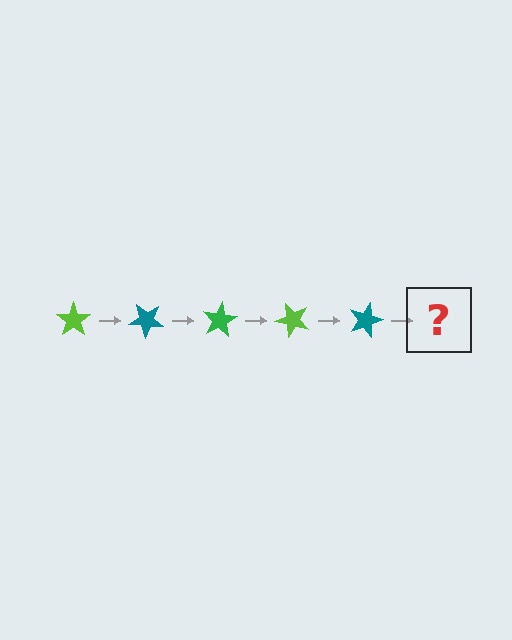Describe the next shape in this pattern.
It should be a green star, rotated 200 degrees from the start.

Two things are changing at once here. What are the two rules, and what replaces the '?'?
The two rules are that it rotates 40 degrees each step and the color cycles through lime, teal, and green. The '?' should be a green star, rotated 200 degrees from the start.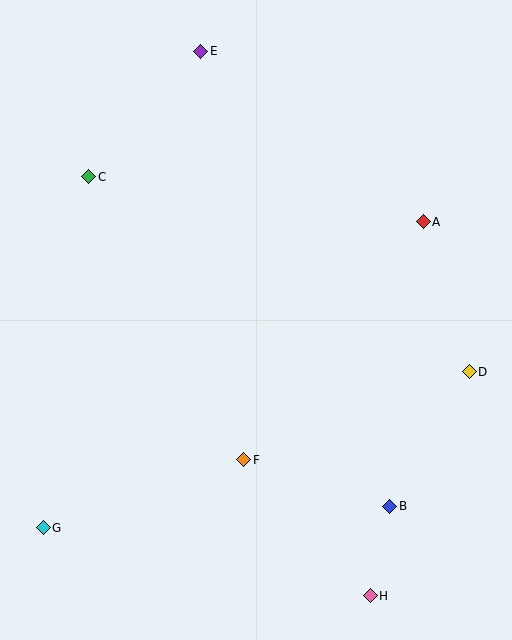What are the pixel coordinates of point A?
Point A is at (423, 222).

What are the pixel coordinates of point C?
Point C is at (89, 177).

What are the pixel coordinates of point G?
Point G is at (43, 528).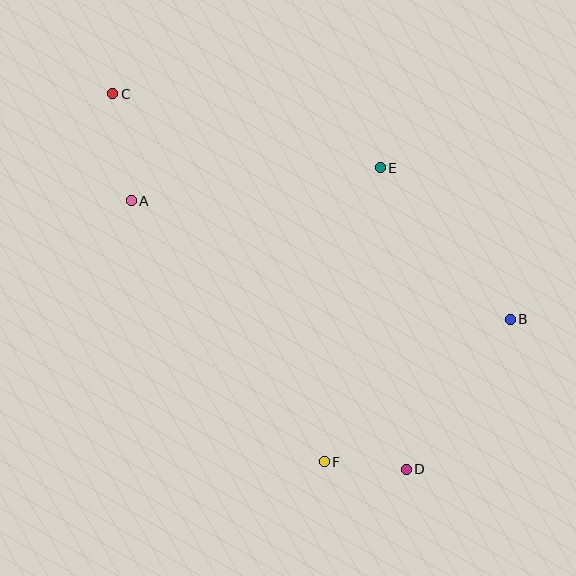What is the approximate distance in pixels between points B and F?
The distance between B and F is approximately 234 pixels.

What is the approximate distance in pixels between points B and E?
The distance between B and E is approximately 199 pixels.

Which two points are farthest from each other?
Points C and D are farthest from each other.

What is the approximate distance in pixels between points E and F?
The distance between E and F is approximately 299 pixels.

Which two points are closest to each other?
Points D and F are closest to each other.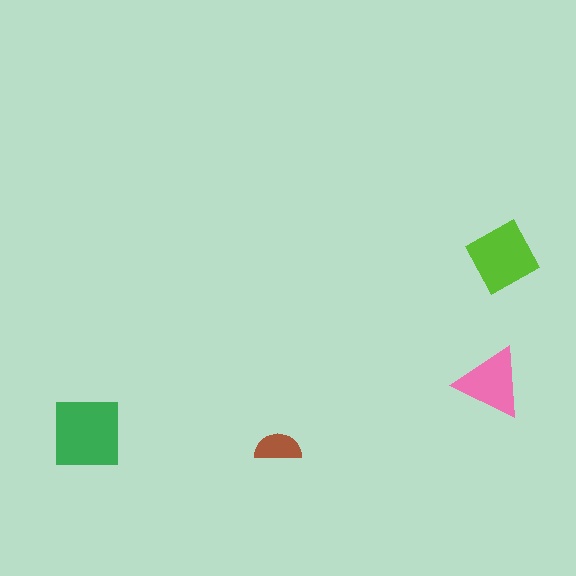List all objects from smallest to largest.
The brown semicircle, the pink triangle, the lime diamond, the green square.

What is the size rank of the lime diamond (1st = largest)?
2nd.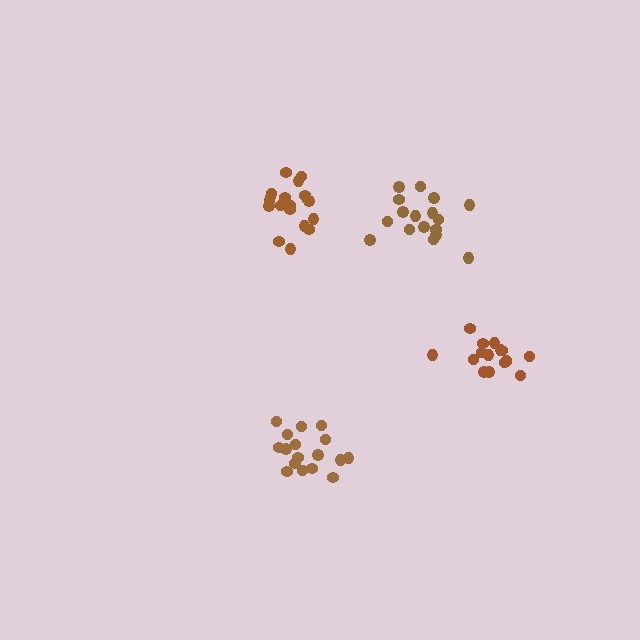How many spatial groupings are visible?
There are 4 spatial groupings.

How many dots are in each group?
Group 1: 17 dots, Group 2: 16 dots, Group 3: 17 dots, Group 4: 19 dots (69 total).